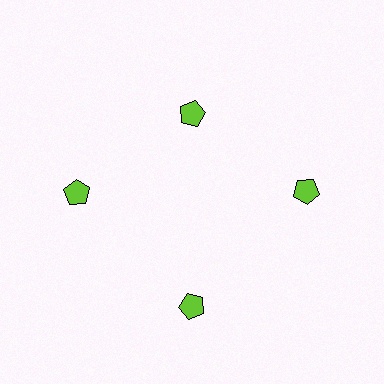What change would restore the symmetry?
The symmetry would be restored by moving it outward, back onto the ring so that all 4 pentagons sit at equal angles and equal distance from the center.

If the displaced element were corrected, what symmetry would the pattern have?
It would have 4-fold rotational symmetry — the pattern would map onto itself every 90 degrees.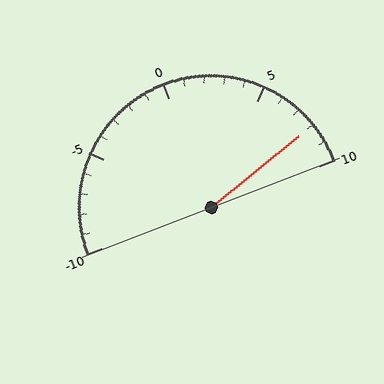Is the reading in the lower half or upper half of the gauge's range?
The reading is in the upper half of the range (-10 to 10).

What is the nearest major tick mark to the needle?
The nearest major tick mark is 10.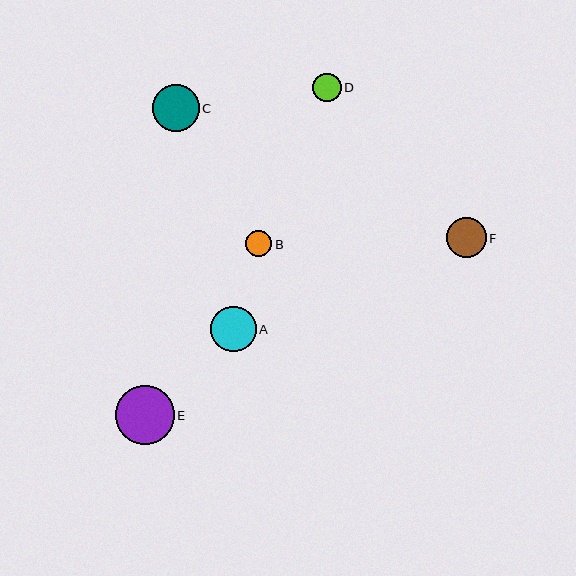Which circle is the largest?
Circle E is the largest with a size of approximately 59 pixels.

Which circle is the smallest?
Circle B is the smallest with a size of approximately 26 pixels.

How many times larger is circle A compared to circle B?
Circle A is approximately 1.8 times the size of circle B.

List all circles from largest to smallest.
From largest to smallest: E, C, A, F, D, B.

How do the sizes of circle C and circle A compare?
Circle C and circle A are approximately the same size.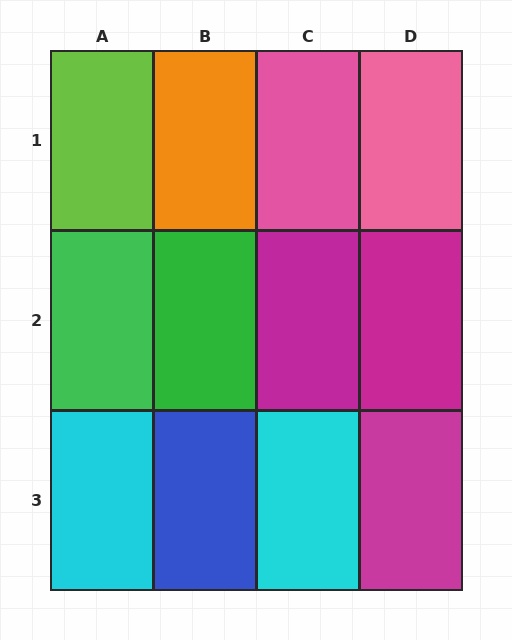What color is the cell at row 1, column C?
Pink.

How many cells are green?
2 cells are green.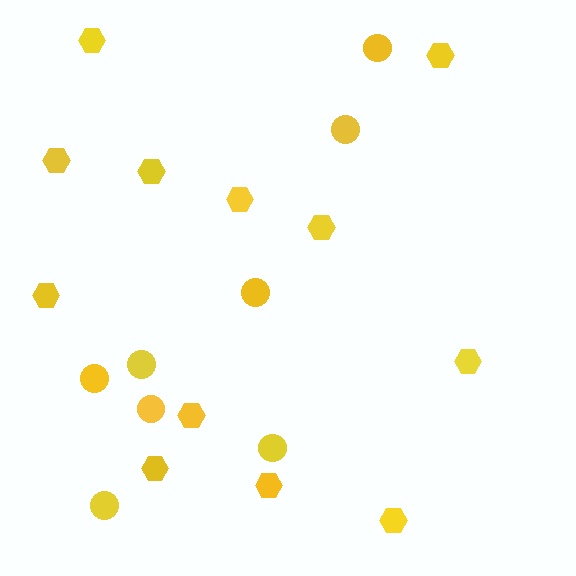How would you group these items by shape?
There are 2 groups: one group of hexagons (12) and one group of circles (8).